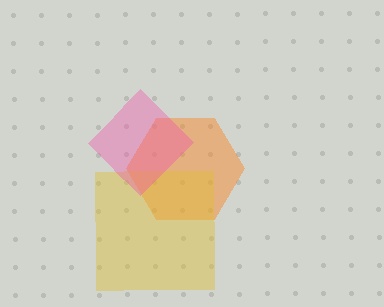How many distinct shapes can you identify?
There are 3 distinct shapes: an orange hexagon, a yellow square, a pink diamond.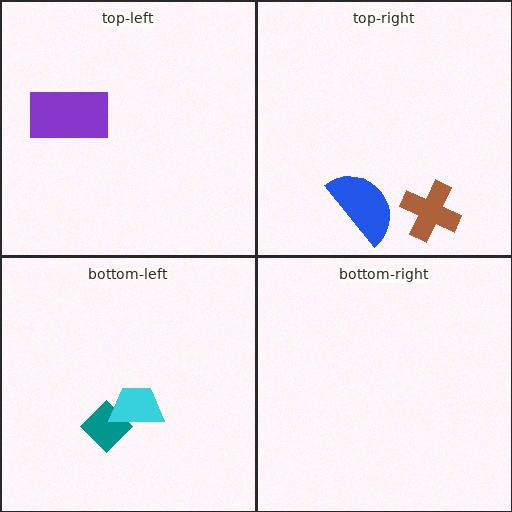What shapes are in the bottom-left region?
The teal diamond, the cyan trapezoid.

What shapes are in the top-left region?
The purple rectangle.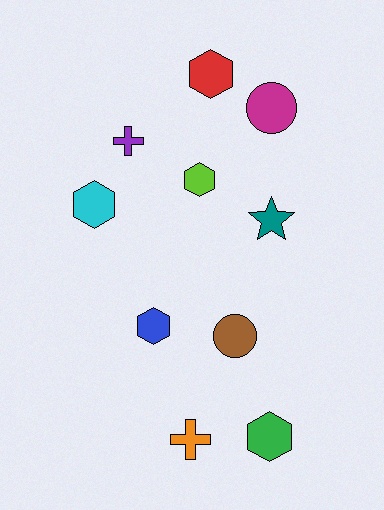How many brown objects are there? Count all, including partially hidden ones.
There is 1 brown object.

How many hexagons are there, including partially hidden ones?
There are 5 hexagons.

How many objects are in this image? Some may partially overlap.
There are 10 objects.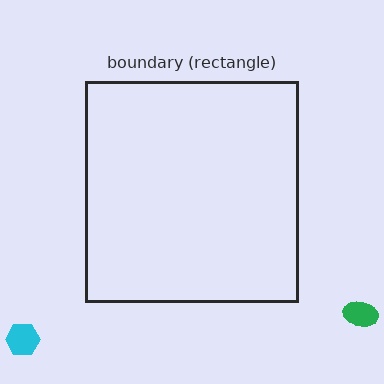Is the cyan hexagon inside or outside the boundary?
Outside.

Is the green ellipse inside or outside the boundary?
Outside.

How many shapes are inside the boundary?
0 inside, 2 outside.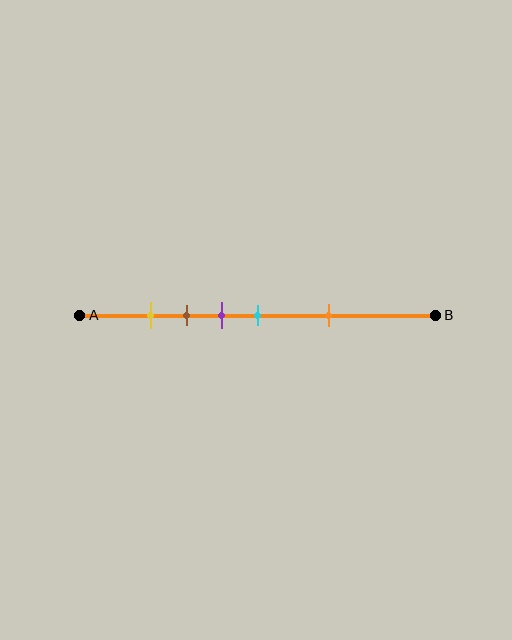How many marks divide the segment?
There are 5 marks dividing the segment.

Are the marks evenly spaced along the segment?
No, the marks are not evenly spaced.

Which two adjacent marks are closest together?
The yellow and brown marks are the closest adjacent pair.